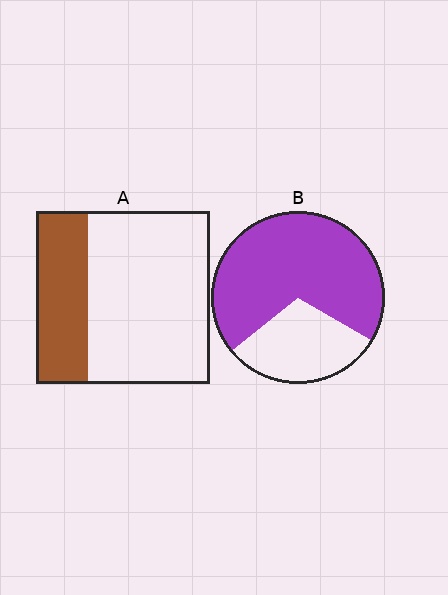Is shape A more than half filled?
No.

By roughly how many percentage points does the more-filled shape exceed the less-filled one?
By roughly 40 percentage points (B over A).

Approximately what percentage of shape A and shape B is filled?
A is approximately 30% and B is approximately 70%.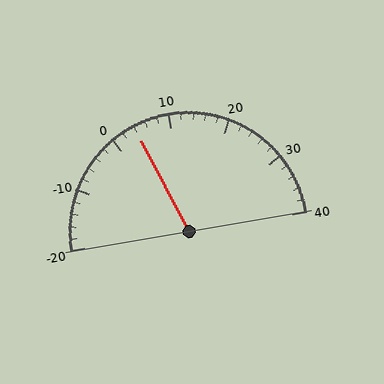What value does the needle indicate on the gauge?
The needle indicates approximately 4.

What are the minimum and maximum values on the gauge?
The gauge ranges from -20 to 40.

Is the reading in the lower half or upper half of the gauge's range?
The reading is in the lower half of the range (-20 to 40).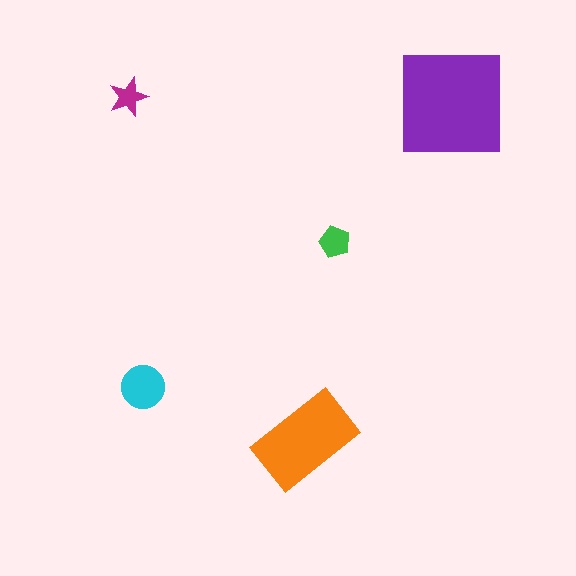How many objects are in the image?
There are 5 objects in the image.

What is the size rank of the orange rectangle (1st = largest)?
2nd.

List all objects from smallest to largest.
The magenta star, the green pentagon, the cyan circle, the orange rectangle, the purple square.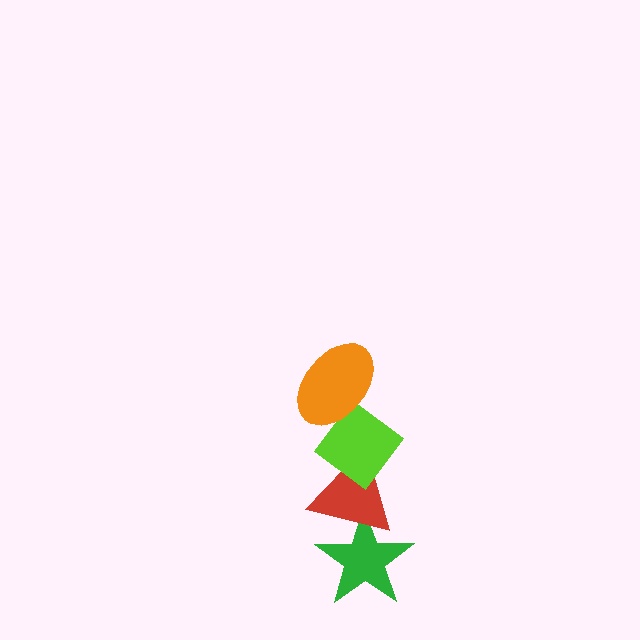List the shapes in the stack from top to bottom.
From top to bottom: the orange ellipse, the lime diamond, the red triangle, the green star.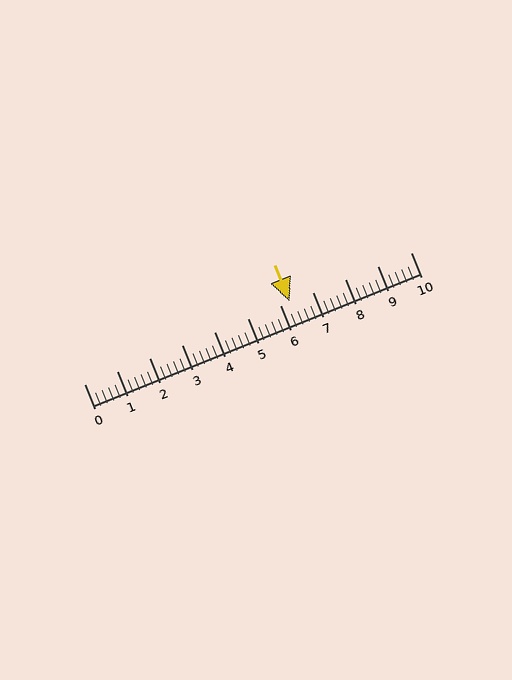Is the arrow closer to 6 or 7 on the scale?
The arrow is closer to 6.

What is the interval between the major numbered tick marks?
The major tick marks are spaced 1 units apart.